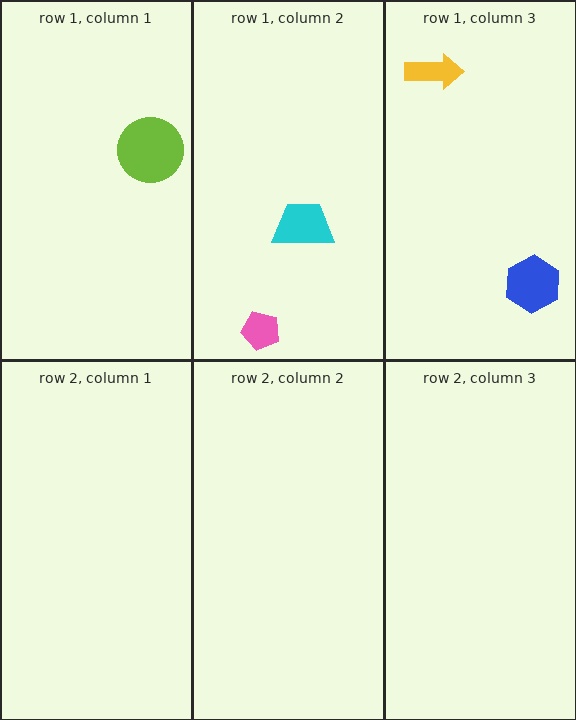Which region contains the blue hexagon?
The row 1, column 3 region.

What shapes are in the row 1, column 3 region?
The blue hexagon, the yellow arrow.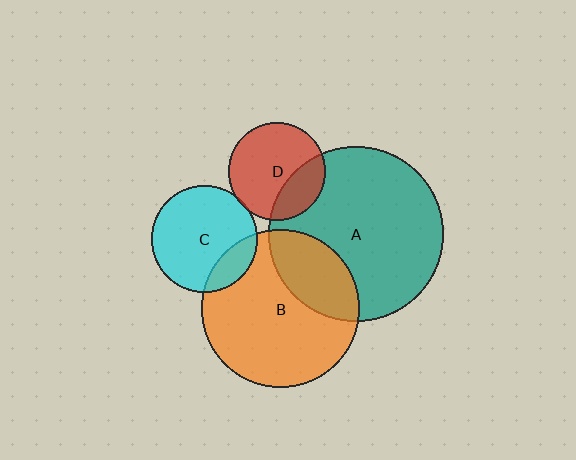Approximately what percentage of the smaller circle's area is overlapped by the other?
Approximately 25%.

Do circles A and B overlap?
Yes.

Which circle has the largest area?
Circle A (teal).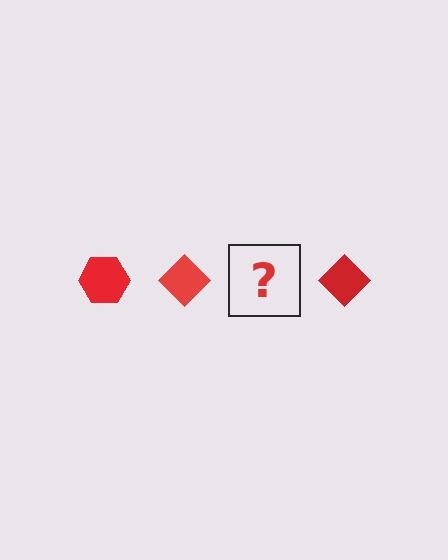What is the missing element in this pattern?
The missing element is a red hexagon.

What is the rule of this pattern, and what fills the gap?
The rule is that the pattern cycles through hexagon, diamond shapes in red. The gap should be filled with a red hexagon.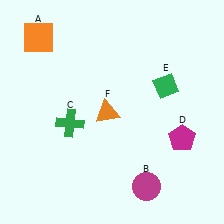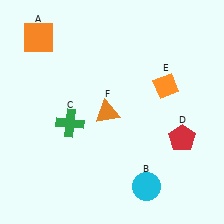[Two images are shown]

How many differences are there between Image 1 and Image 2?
There are 3 differences between the two images.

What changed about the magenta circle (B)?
In Image 1, B is magenta. In Image 2, it changed to cyan.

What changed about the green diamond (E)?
In Image 1, E is green. In Image 2, it changed to orange.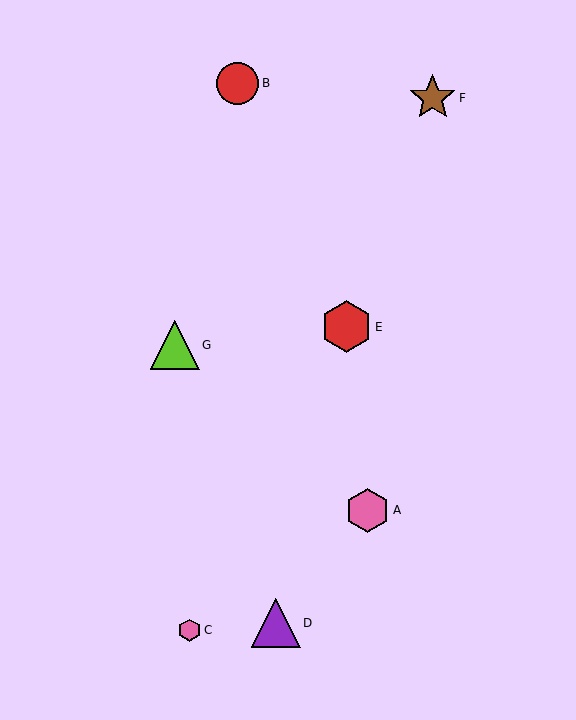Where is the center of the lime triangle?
The center of the lime triangle is at (175, 345).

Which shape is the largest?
The red hexagon (labeled E) is the largest.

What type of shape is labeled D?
Shape D is a purple triangle.